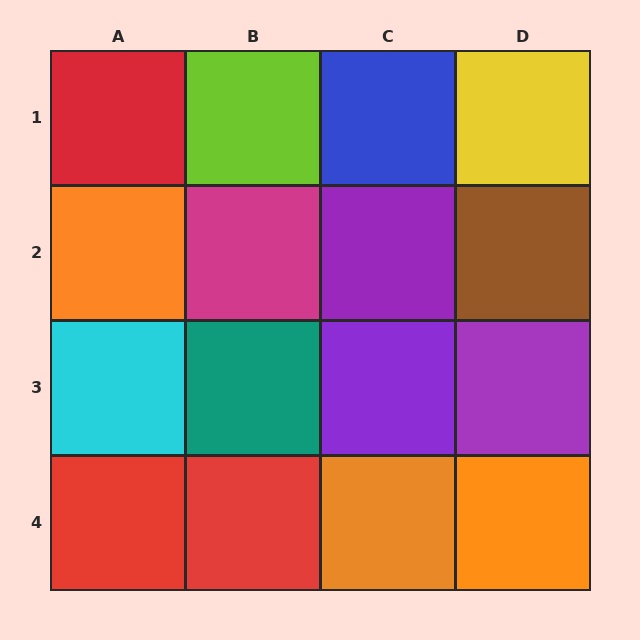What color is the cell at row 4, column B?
Red.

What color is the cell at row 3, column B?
Teal.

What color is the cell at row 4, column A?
Red.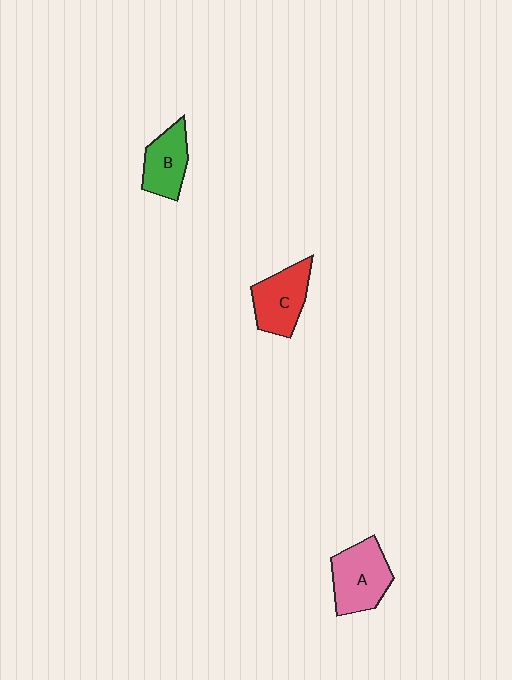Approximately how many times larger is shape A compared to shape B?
Approximately 1.3 times.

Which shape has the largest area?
Shape A (pink).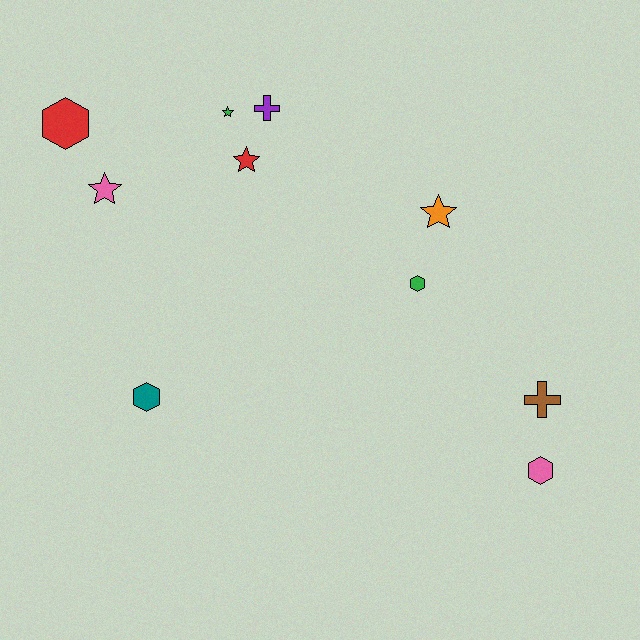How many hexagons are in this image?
There are 4 hexagons.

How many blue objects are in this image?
There are no blue objects.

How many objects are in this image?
There are 10 objects.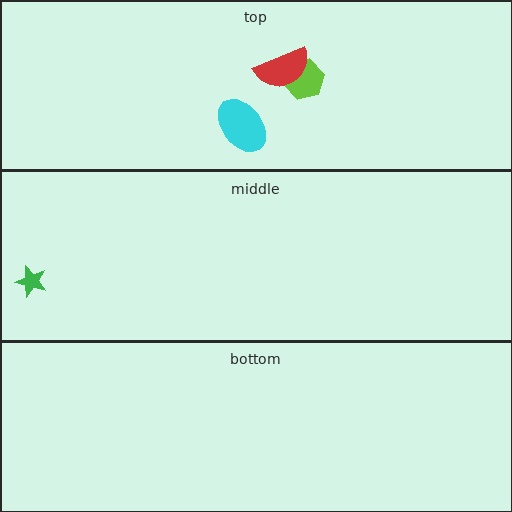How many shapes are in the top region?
3.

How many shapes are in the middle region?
1.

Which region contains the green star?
The middle region.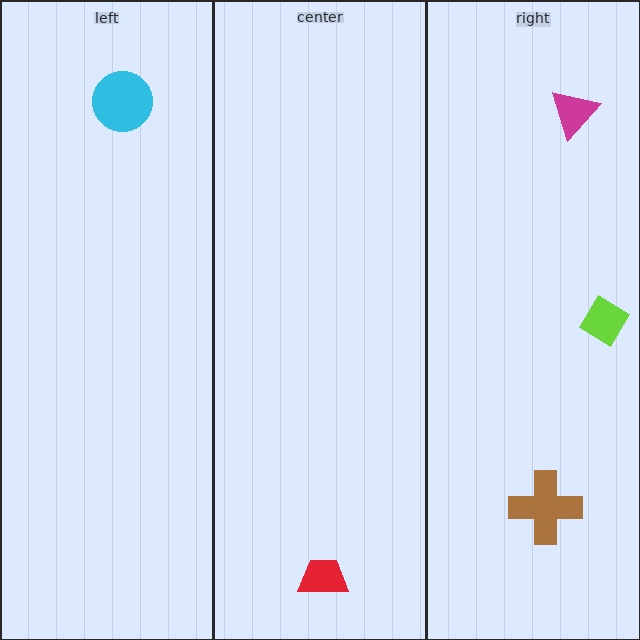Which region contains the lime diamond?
The right region.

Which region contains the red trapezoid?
The center region.